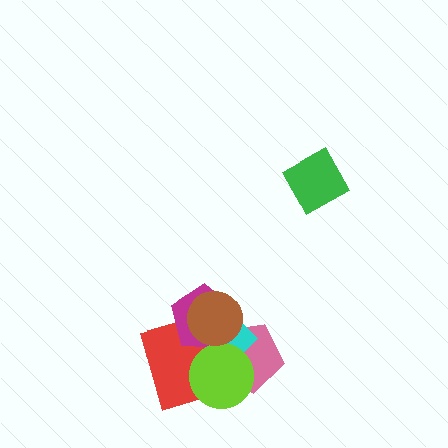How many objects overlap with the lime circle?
4 objects overlap with the lime circle.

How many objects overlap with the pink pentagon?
5 objects overlap with the pink pentagon.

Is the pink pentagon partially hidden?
Yes, it is partially covered by another shape.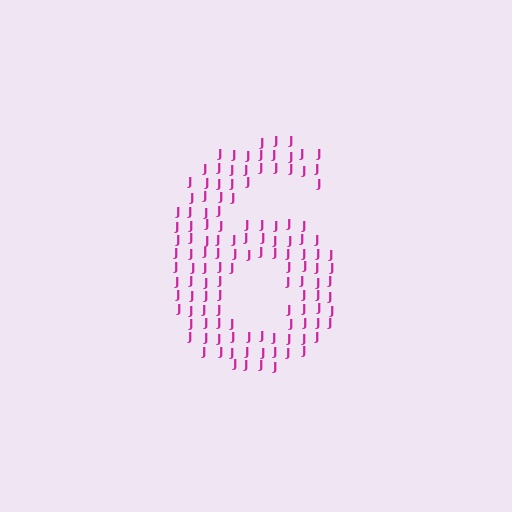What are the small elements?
The small elements are letter J's.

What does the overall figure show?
The overall figure shows the digit 6.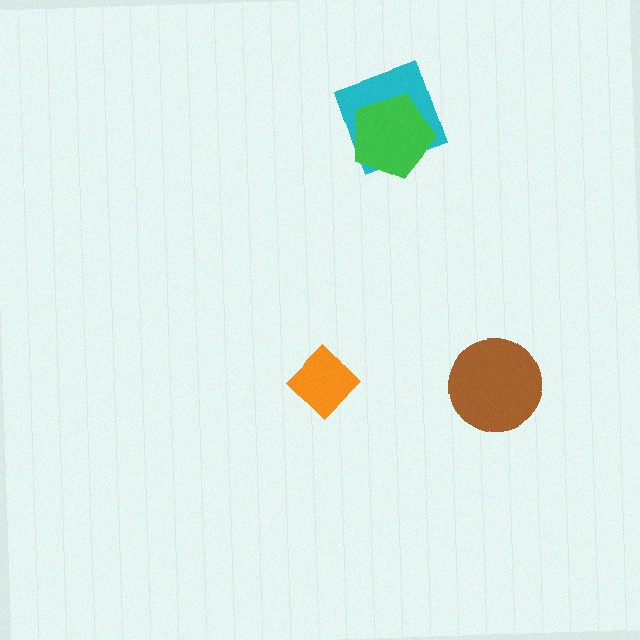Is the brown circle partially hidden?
No, no other shape covers it.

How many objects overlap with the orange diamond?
0 objects overlap with the orange diamond.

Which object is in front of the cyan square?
The green pentagon is in front of the cyan square.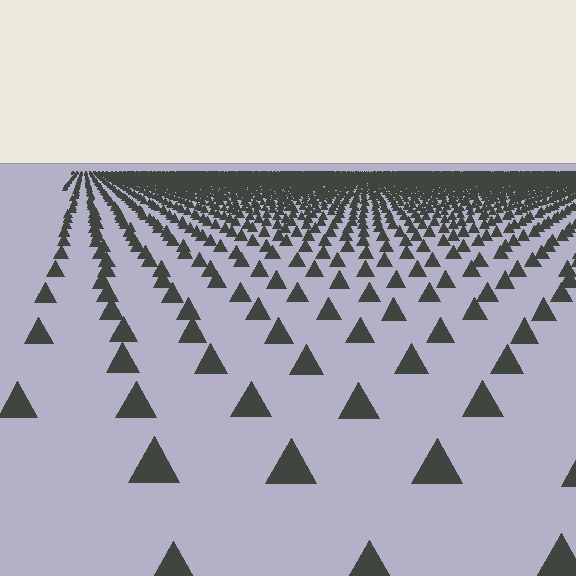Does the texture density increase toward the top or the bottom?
Density increases toward the top.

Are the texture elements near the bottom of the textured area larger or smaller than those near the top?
Larger. Near the bottom, elements are closer to the viewer and appear at a bigger on-screen size.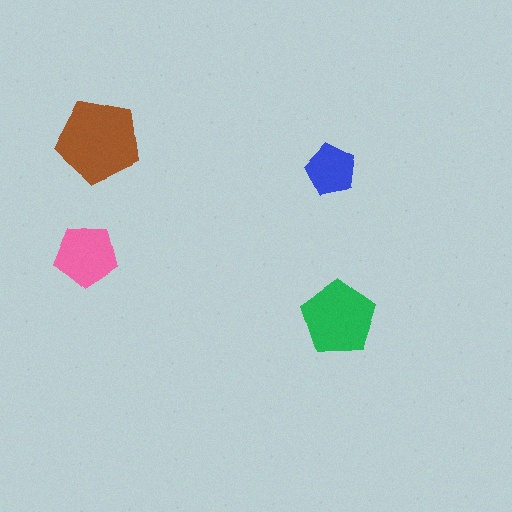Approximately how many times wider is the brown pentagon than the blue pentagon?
About 1.5 times wider.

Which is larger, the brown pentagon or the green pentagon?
The brown one.